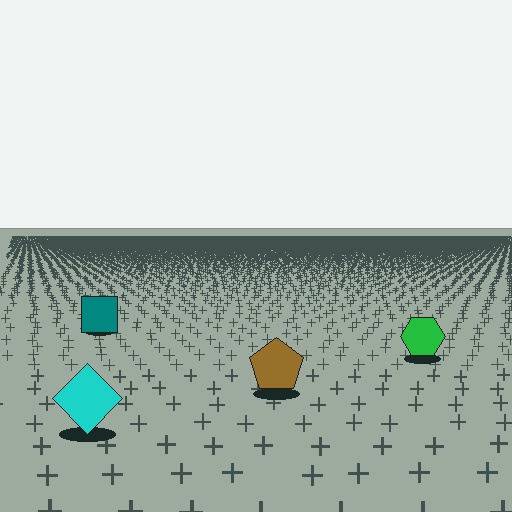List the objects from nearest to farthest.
From nearest to farthest: the cyan diamond, the brown pentagon, the green hexagon, the teal square.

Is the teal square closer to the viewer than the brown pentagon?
No. The brown pentagon is closer — you can tell from the texture gradient: the ground texture is coarser near it.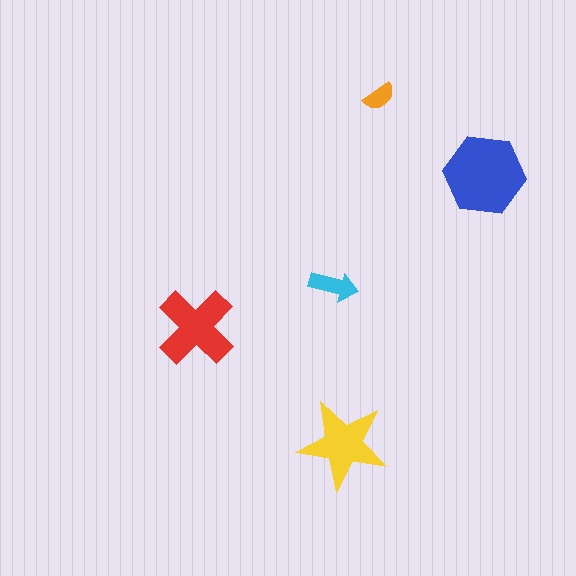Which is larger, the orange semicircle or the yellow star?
The yellow star.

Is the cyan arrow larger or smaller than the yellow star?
Smaller.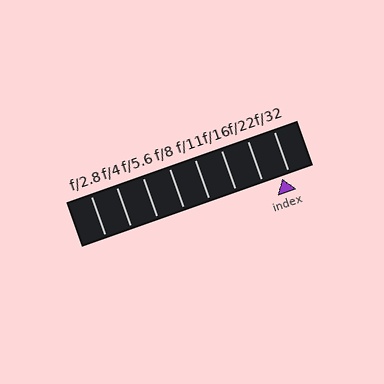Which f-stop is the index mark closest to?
The index mark is closest to f/32.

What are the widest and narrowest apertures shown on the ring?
The widest aperture shown is f/2.8 and the narrowest is f/32.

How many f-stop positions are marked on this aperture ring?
There are 8 f-stop positions marked.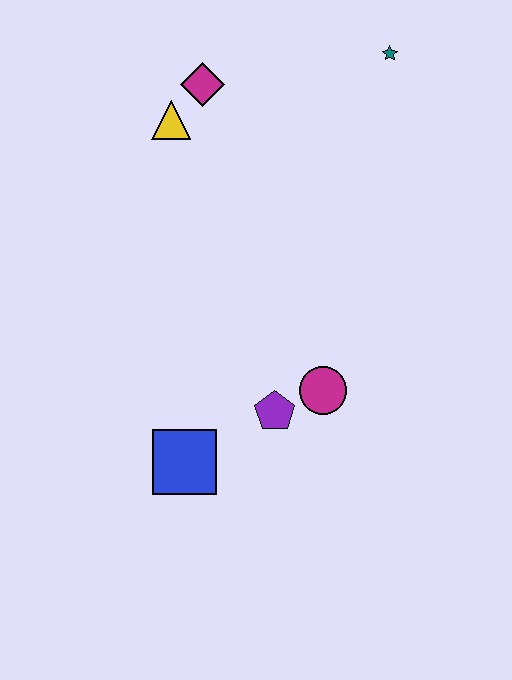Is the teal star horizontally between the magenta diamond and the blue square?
No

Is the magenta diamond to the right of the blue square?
Yes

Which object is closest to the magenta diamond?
The yellow triangle is closest to the magenta diamond.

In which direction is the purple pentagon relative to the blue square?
The purple pentagon is to the right of the blue square.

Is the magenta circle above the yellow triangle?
No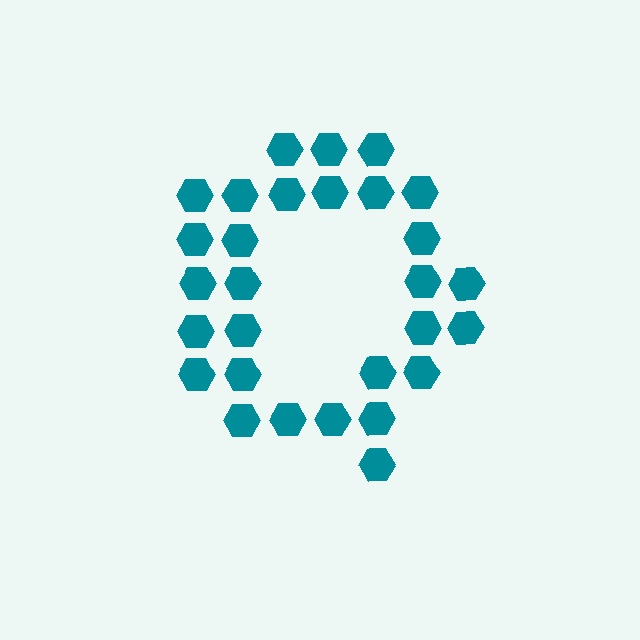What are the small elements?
The small elements are hexagons.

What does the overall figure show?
The overall figure shows the letter Q.